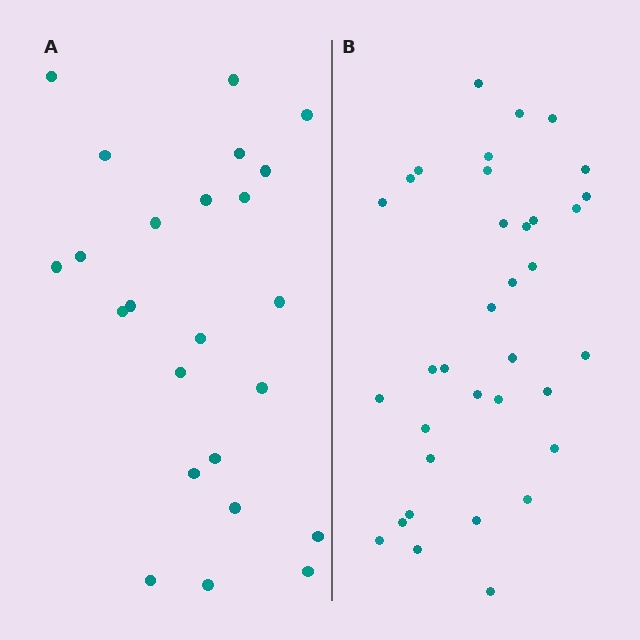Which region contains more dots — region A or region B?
Region B (the right region) has more dots.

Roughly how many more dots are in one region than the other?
Region B has roughly 12 or so more dots than region A.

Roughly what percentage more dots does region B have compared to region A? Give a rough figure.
About 45% more.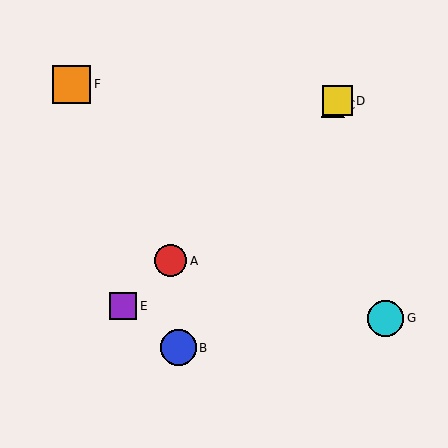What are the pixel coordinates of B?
Object B is at (178, 348).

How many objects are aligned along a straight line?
4 objects (A, C, D, E) are aligned along a straight line.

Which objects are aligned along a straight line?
Objects A, C, D, E are aligned along a straight line.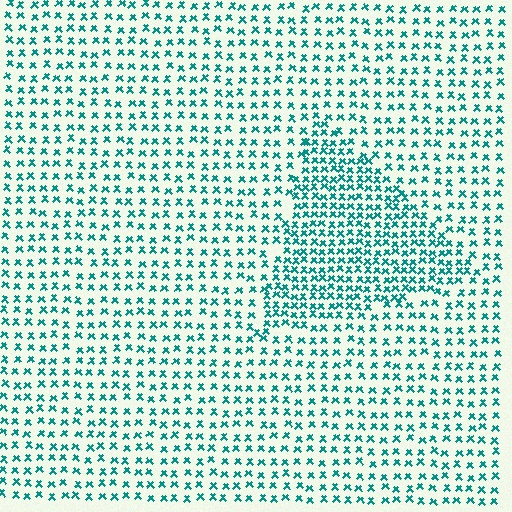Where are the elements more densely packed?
The elements are more densely packed inside the triangle boundary.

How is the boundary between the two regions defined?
The boundary is defined by a change in element density (approximately 1.8x ratio). All elements are the same color, size, and shape.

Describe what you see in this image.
The image contains small teal elements arranged at two different densities. A triangle-shaped region is visible where the elements are more densely packed than the surrounding area.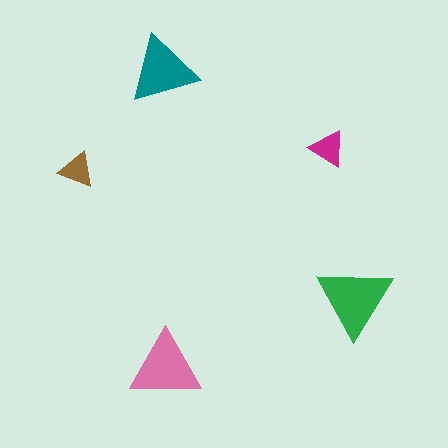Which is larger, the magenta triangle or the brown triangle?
The magenta one.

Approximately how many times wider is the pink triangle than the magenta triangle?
About 2 times wider.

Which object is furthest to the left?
The brown triangle is leftmost.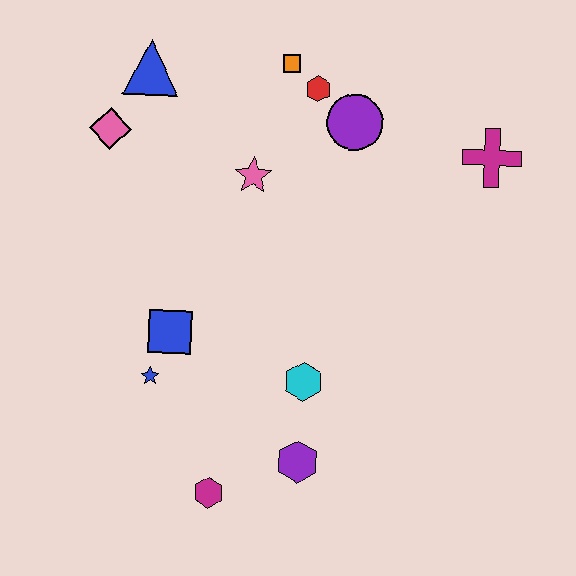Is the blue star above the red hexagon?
No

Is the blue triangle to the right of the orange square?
No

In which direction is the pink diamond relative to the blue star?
The pink diamond is above the blue star.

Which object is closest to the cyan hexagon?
The purple hexagon is closest to the cyan hexagon.